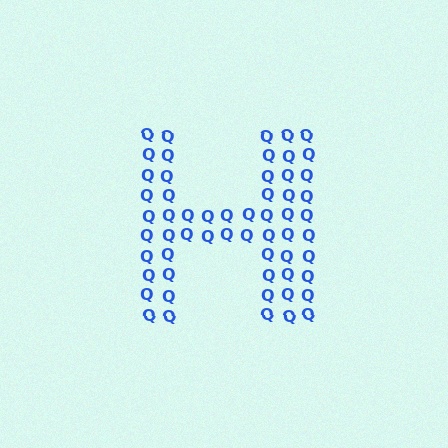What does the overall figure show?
The overall figure shows the letter H.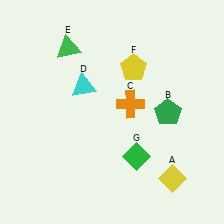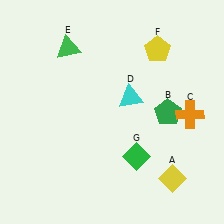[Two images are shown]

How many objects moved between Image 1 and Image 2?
3 objects moved between the two images.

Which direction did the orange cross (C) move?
The orange cross (C) moved right.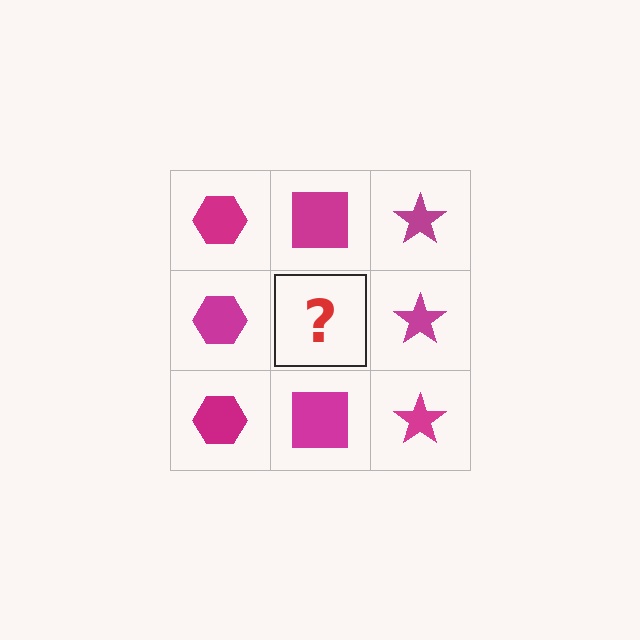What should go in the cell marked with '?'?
The missing cell should contain a magenta square.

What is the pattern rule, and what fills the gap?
The rule is that each column has a consistent shape. The gap should be filled with a magenta square.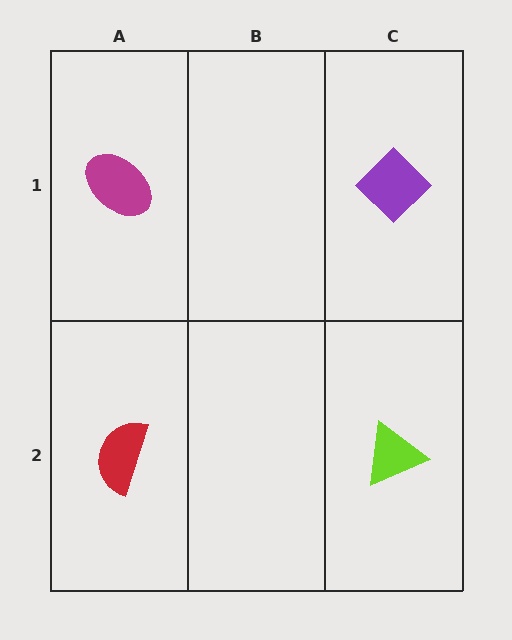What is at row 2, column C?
A lime triangle.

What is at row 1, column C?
A purple diamond.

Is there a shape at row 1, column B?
No, that cell is empty.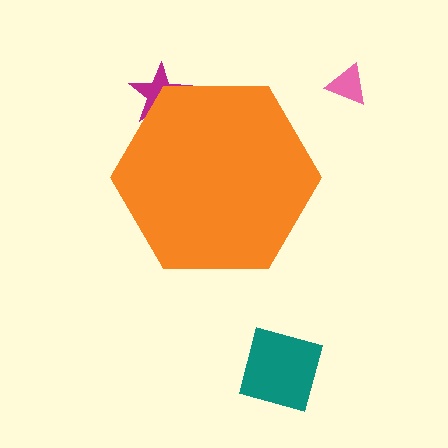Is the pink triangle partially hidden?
No, the pink triangle is fully visible.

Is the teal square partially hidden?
No, the teal square is fully visible.